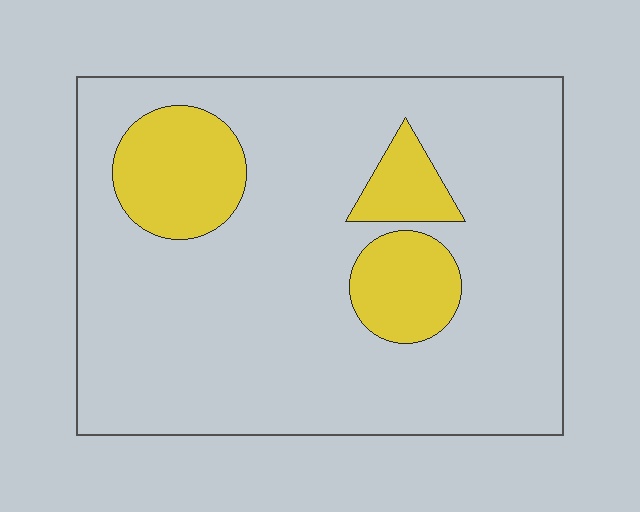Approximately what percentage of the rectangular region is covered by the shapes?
Approximately 20%.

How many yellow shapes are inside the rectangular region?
3.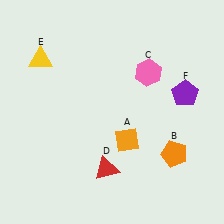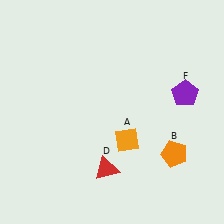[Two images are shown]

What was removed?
The yellow triangle (E), the pink hexagon (C) were removed in Image 2.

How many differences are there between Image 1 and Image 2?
There are 2 differences between the two images.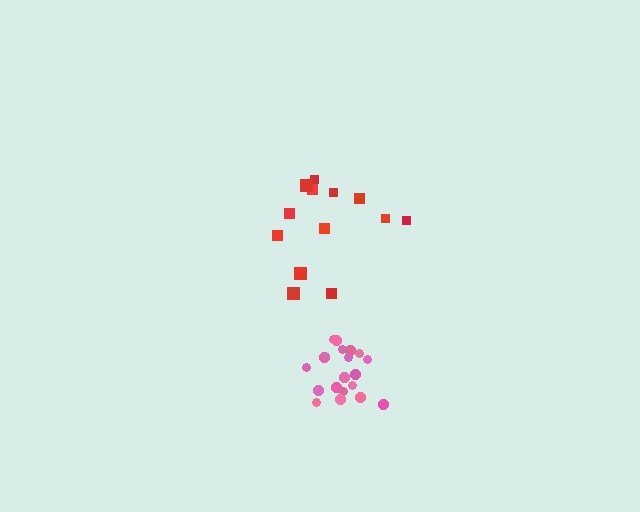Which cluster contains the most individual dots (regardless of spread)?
Pink (20).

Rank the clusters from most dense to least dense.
pink, red.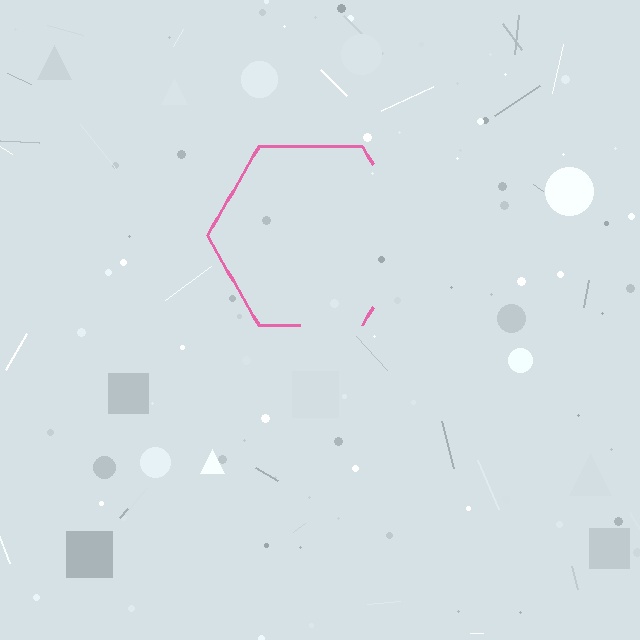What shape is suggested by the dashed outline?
The dashed outline suggests a hexagon.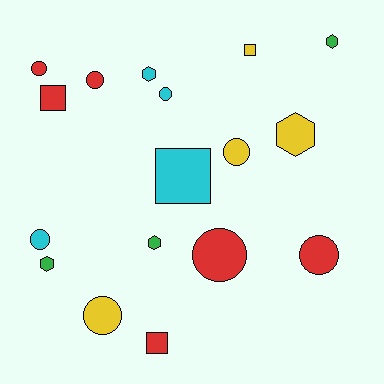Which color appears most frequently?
Red, with 6 objects.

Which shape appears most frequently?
Circle, with 8 objects.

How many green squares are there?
There are no green squares.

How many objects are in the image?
There are 17 objects.